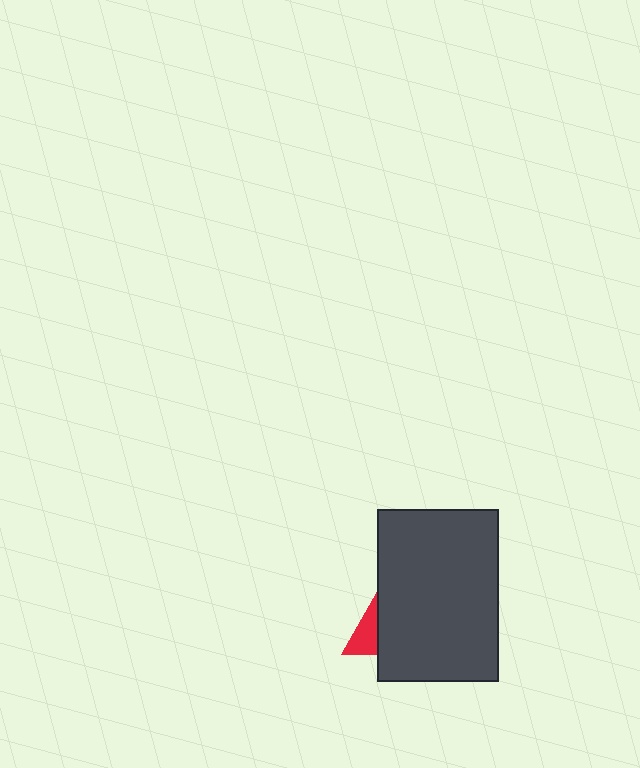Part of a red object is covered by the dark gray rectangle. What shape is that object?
It is a triangle.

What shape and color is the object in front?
The object in front is a dark gray rectangle.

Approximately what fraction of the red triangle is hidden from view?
Roughly 66% of the red triangle is hidden behind the dark gray rectangle.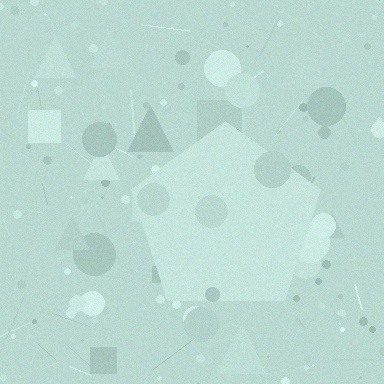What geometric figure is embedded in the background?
A pentagon is embedded in the background.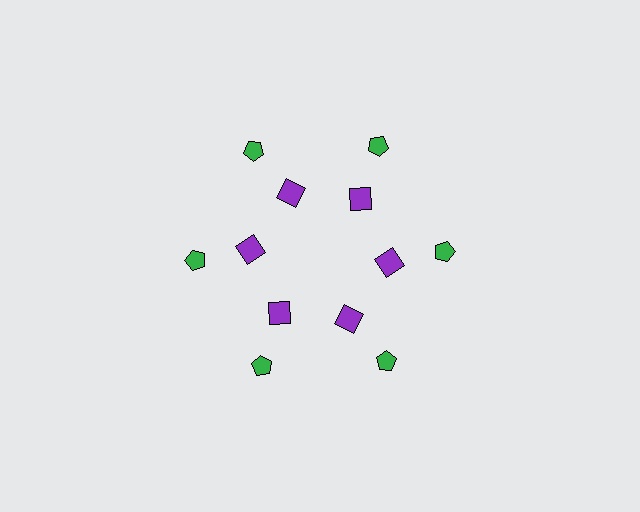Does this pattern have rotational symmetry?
Yes, this pattern has 6-fold rotational symmetry. It looks the same after rotating 60 degrees around the center.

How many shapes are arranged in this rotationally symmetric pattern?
There are 12 shapes, arranged in 6 groups of 2.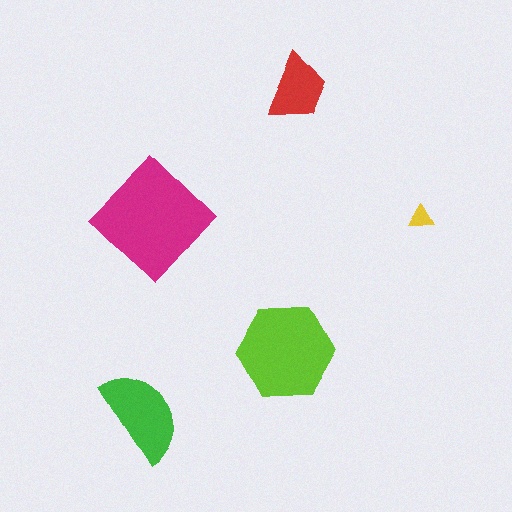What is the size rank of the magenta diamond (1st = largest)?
1st.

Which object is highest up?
The red trapezoid is topmost.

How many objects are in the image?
There are 5 objects in the image.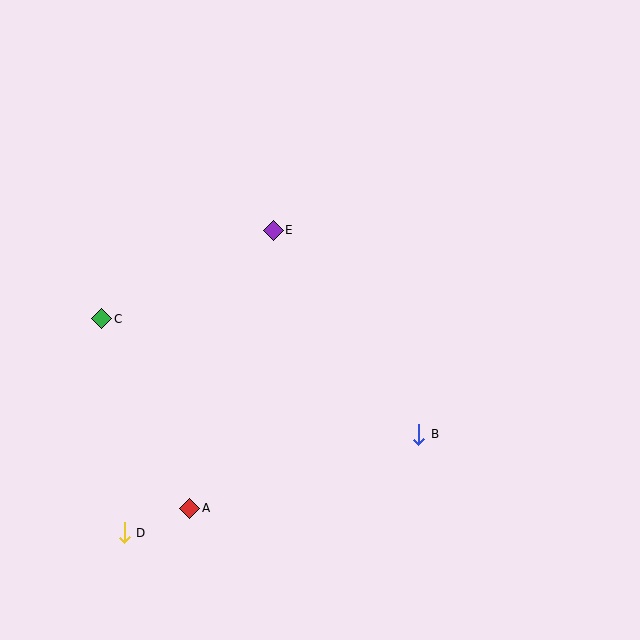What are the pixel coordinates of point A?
Point A is at (190, 508).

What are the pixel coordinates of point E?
Point E is at (273, 230).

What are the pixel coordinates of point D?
Point D is at (124, 533).